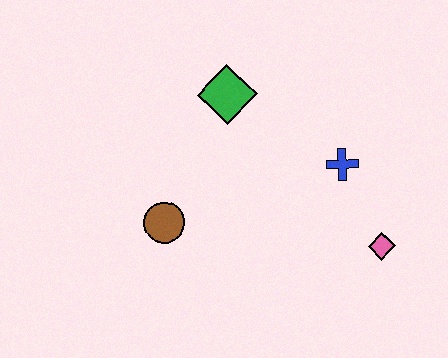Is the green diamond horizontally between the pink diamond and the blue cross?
No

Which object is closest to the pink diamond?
The blue cross is closest to the pink diamond.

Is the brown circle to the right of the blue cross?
No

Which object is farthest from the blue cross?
The brown circle is farthest from the blue cross.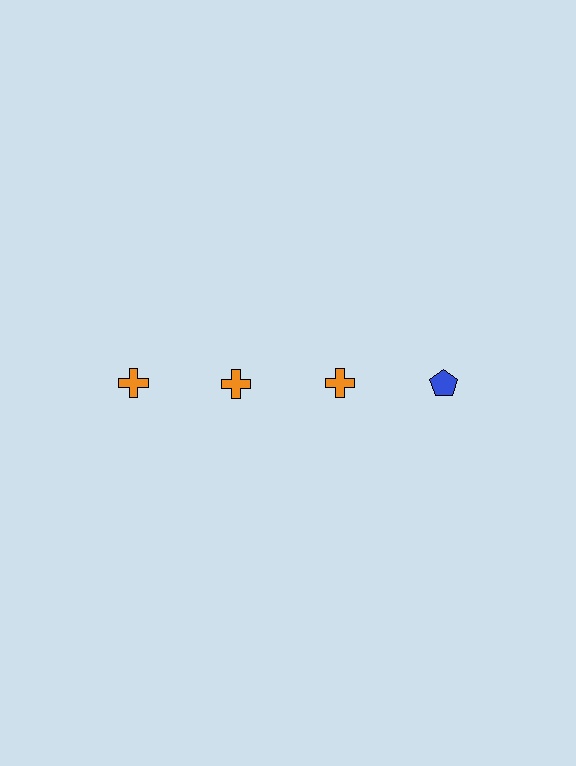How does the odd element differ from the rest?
It differs in both color (blue instead of orange) and shape (pentagon instead of cross).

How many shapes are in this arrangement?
There are 4 shapes arranged in a grid pattern.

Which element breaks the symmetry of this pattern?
The blue pentagon in the top row, second from right column breaks the symmetry. All other shapes are orange crosses.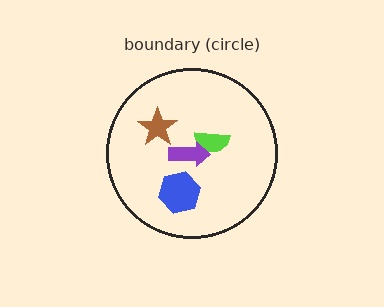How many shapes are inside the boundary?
4 inside, 0 outside.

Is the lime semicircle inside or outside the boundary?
Inside.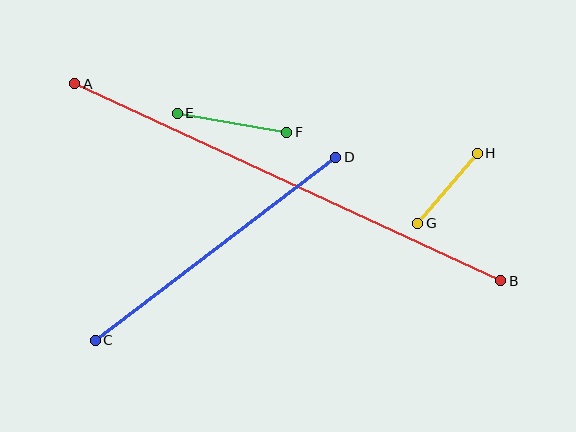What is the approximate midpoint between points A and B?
The midpoint is at approximately (288, 182) pixels.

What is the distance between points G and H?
The distance is approximately 92 pixels.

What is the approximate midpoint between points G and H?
The midpoint is at approximately (447, 188) pixels.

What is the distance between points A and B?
The distance is approximately 469 pixels.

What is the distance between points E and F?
The distance is approximately 111 pixels.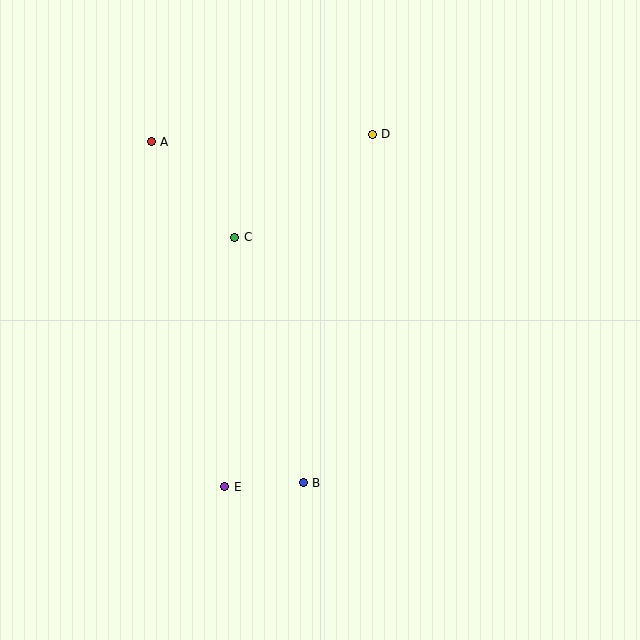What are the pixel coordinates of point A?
Point A is at (151, 142).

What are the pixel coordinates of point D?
Point D is at (372, 134).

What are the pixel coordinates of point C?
Point C is at (235, 237).